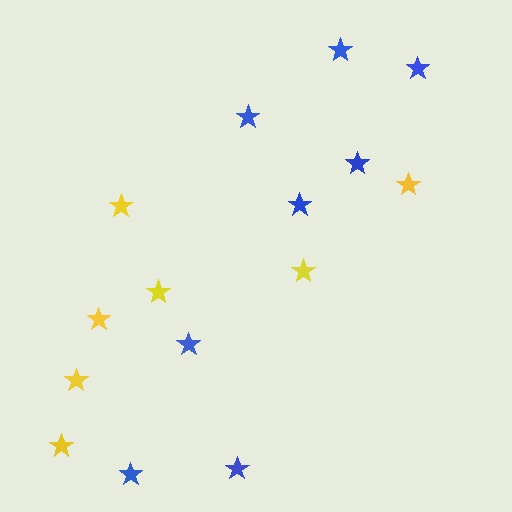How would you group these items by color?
There are 2 groups: one group of yellow stars (7) and one group of blue stars (8).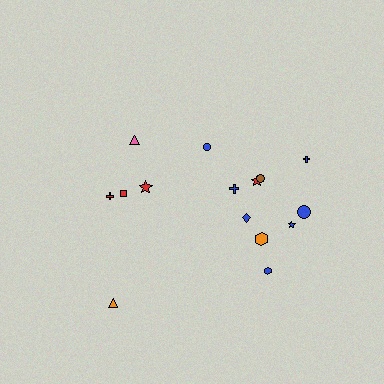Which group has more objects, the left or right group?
The right group.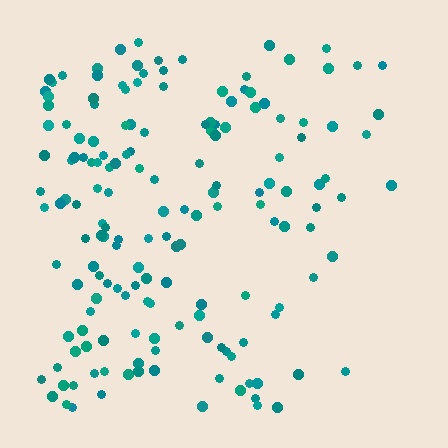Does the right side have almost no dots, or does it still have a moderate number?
Still a moderate number, just noticeably fewer than the left.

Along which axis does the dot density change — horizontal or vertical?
Horizontal.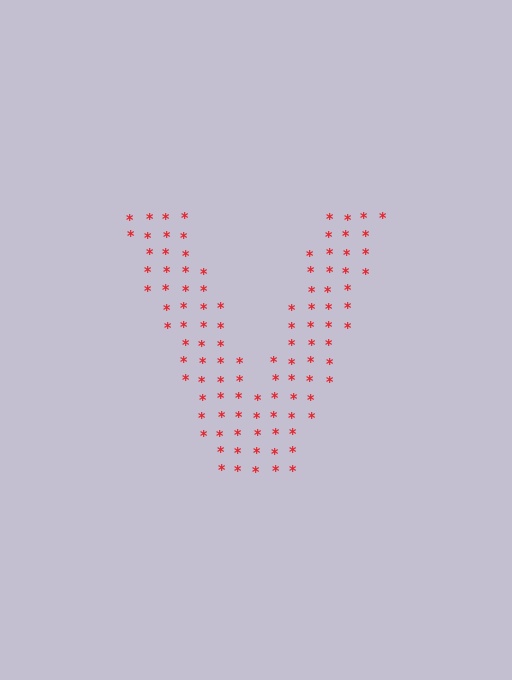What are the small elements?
The small elements are asterisks.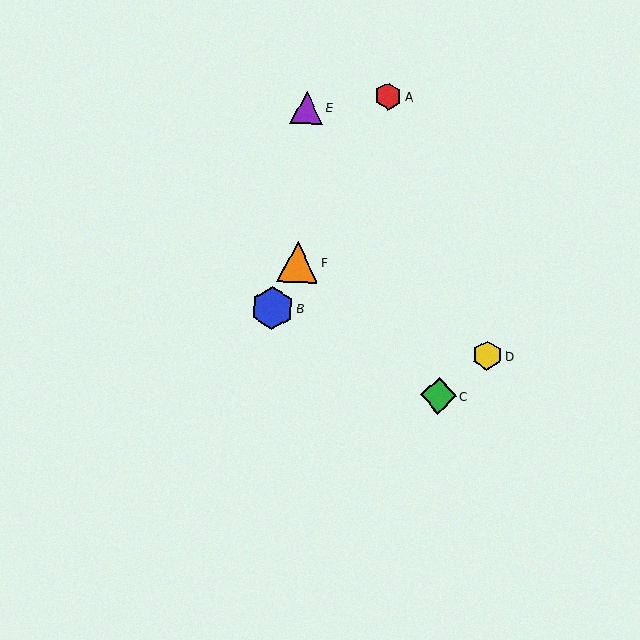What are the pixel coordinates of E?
Object E is at (307, 108).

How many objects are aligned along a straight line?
3 objects (A, B, F) are aligned along a straight line.